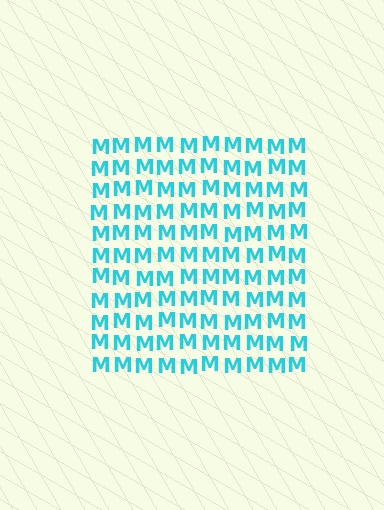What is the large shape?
The large shape is a square.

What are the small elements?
The small elements are letter M's.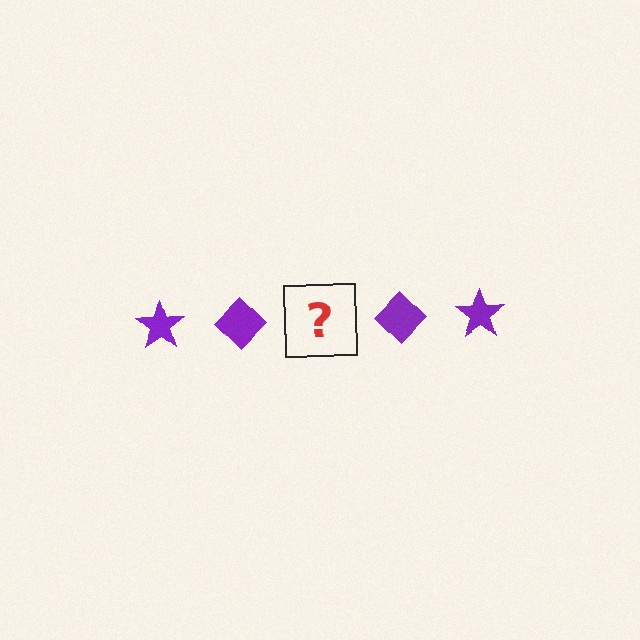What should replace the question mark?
The question mark should be replaced with a purple star.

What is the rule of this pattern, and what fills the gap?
The rule is that the pattern cycles through star, diamond shapes in purple. The gap should be filled with a purple star.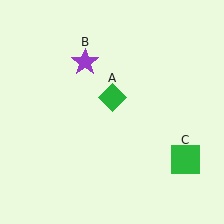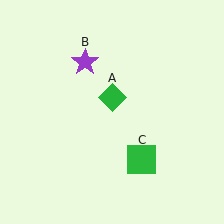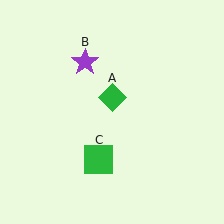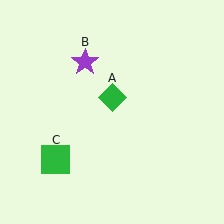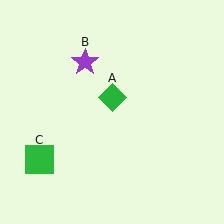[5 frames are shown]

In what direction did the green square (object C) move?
The green square (object C) moved left.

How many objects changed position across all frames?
1 object changed position: green square (object C).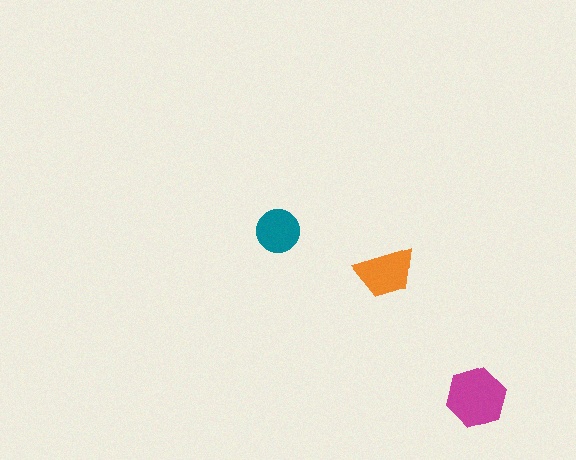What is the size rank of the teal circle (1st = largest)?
3rd.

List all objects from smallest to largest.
The teal circle, the orange trapezoid, the magenta hexagon.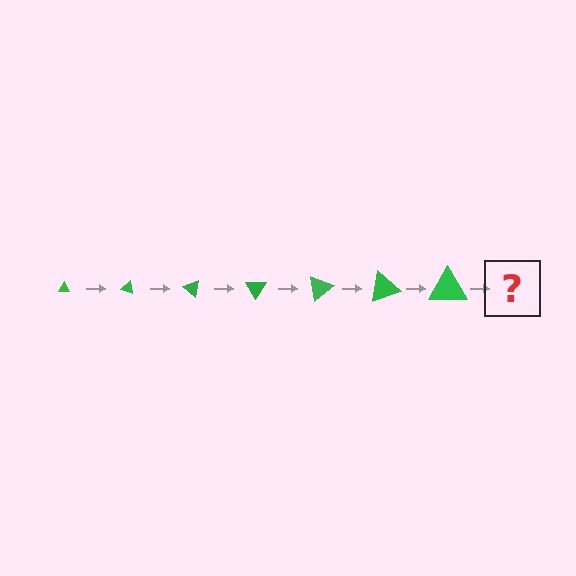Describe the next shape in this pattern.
It should be a triangle, larger than the previous one and rotated 140 degrees from the start.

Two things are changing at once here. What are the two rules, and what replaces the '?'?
The two rules are that the triangle grows larger each step and it rotates 20 degrees each step. The '?' should be a triangle, larger than the previous one and rotated 140 degrees from the start.